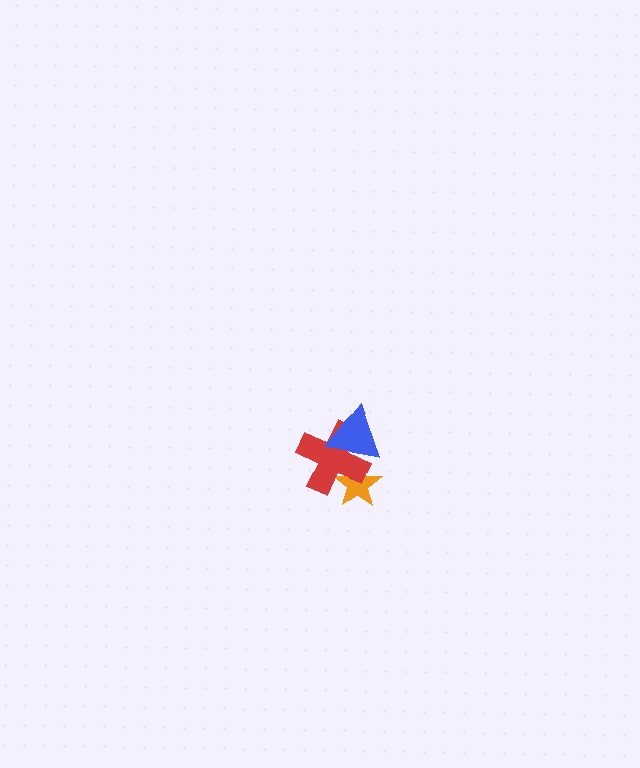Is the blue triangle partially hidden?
No, no other shape covers it.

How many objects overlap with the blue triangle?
2 objects overlap with the blue triangle.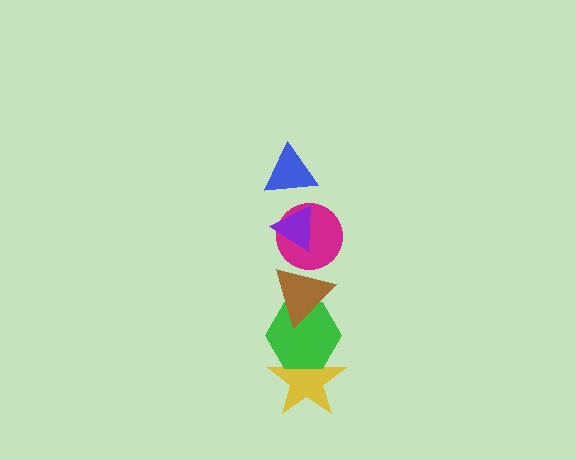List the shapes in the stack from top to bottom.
From top to bottom: the blue triangle, the purple triangle, the magenta circle, the brown triangle, the green hexagon, the yellow star.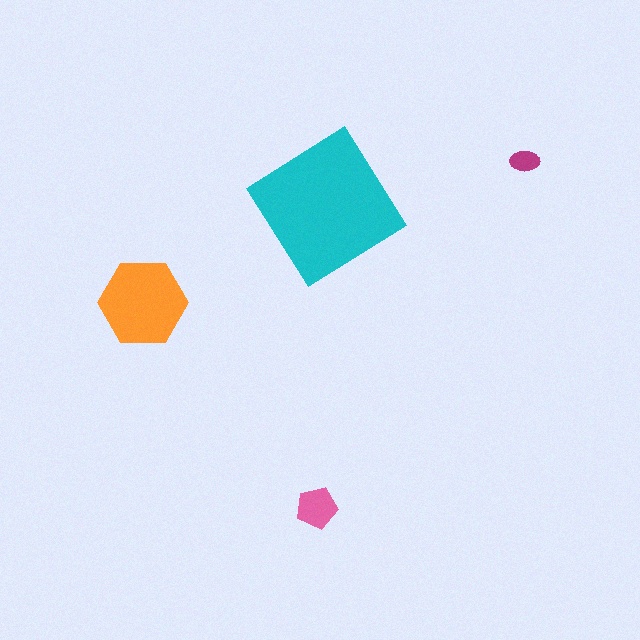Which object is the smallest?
The magenta ellipse.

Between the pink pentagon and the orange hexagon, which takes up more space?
The orange hexagon.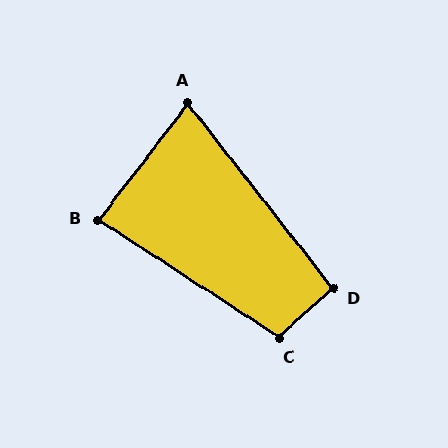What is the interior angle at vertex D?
Approximately 95 degrees (approximately right).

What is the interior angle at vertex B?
Approximately 85 degrees (approximately right).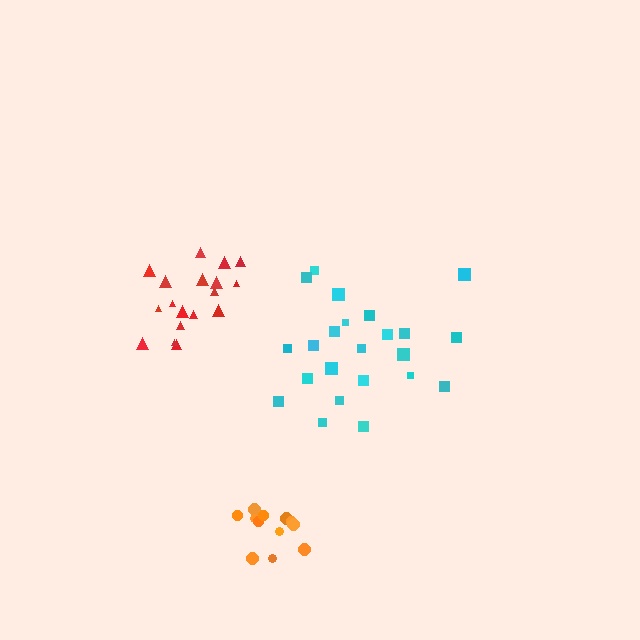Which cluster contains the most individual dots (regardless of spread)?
Cyan (23).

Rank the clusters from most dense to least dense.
orange, red, cyan.